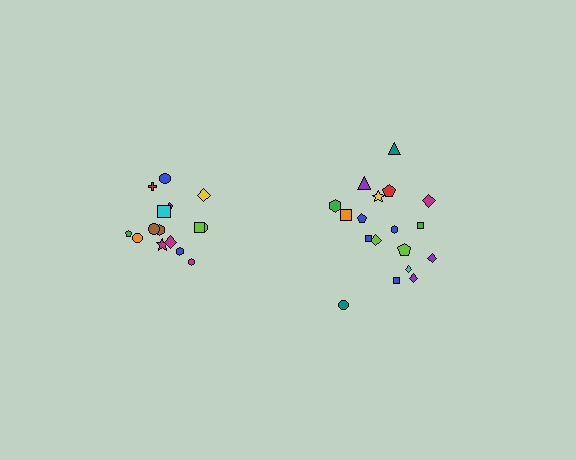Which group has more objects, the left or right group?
The right group.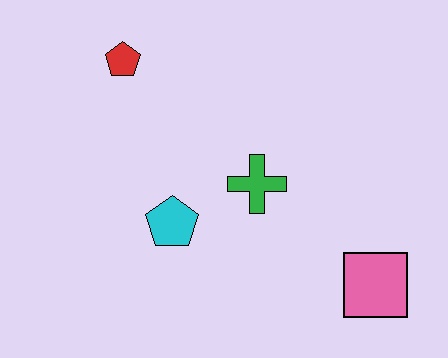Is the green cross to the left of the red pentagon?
No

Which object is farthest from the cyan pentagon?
The pink square is farthest from the cyan pentagon.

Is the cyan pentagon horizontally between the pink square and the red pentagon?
Yes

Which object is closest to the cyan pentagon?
The green cross is closest to the cyan pentagon.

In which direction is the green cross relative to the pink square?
The green cross is to the left of the pink square.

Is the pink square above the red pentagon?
No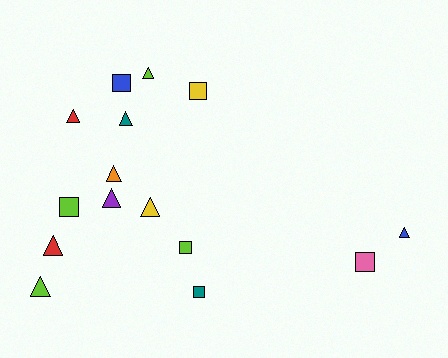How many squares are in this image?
There are 6 squares.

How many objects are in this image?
There are 15 objects.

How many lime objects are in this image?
There are 4 lime objects.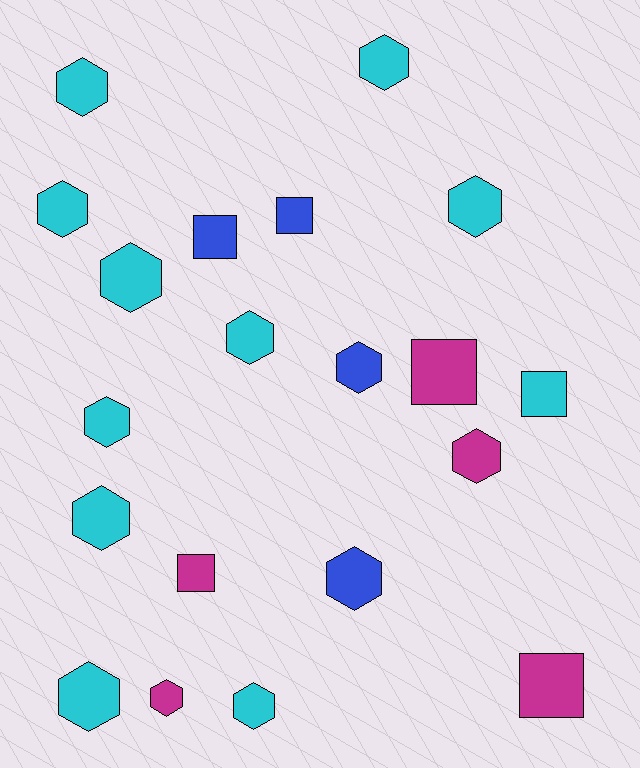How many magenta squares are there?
There are 3 magenta squares.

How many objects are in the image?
There are 20 objects.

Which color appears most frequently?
Cyan, with 11 objects.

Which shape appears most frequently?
Hexagon, with 14 objects.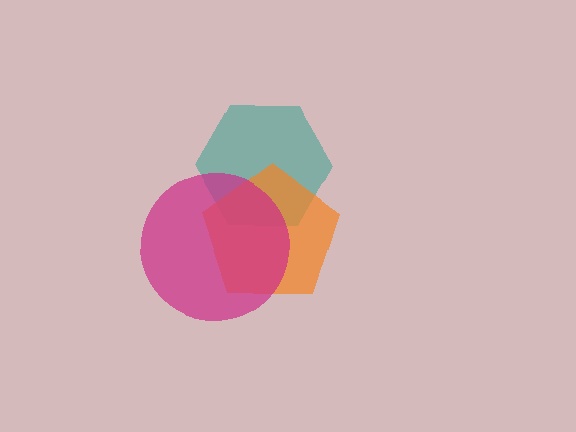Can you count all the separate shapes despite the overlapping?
Yes, there are 3 separate shapes.